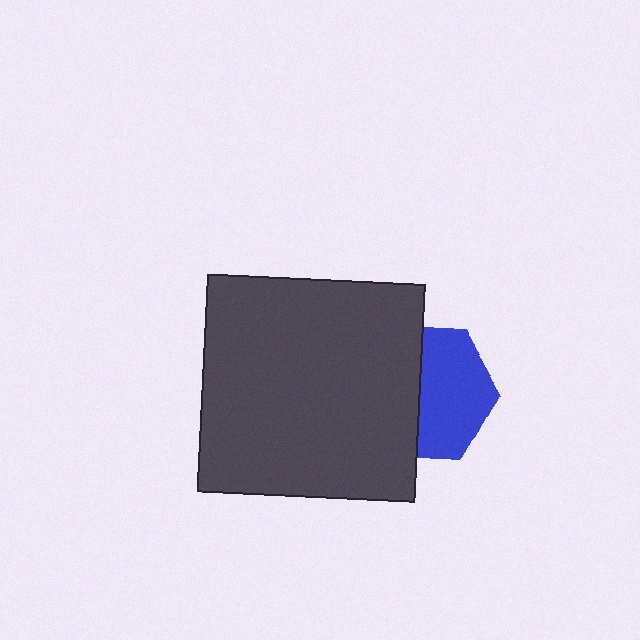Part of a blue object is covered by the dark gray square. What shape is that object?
It is a hexagon.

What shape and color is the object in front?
The object in front is a dark gray square.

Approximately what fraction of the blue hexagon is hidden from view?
Roughly 45% of the blue hexagon is hidden behind the dark gray square.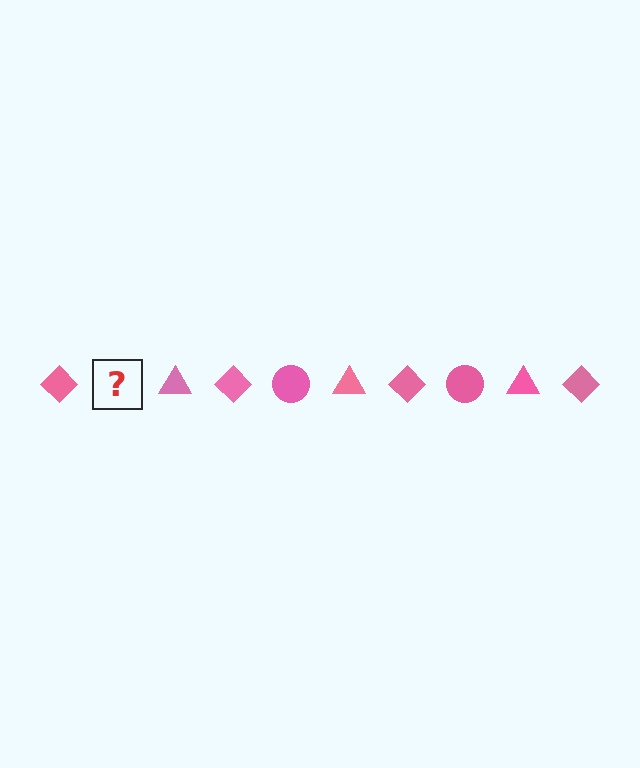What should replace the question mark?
The question mark should be replaced with a pink circle.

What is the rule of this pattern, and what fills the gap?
The rule is that the pattern cycles through diamond, circle, triangle shapes in pink. The gap should be filled with a pink circle.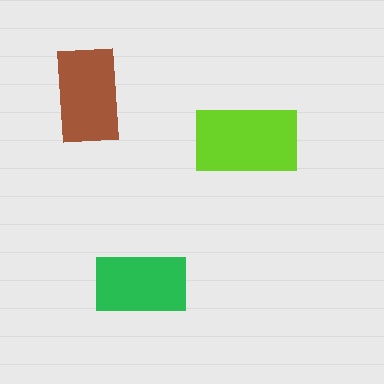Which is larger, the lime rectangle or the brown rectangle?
The lime one.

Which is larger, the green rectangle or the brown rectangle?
The brown one.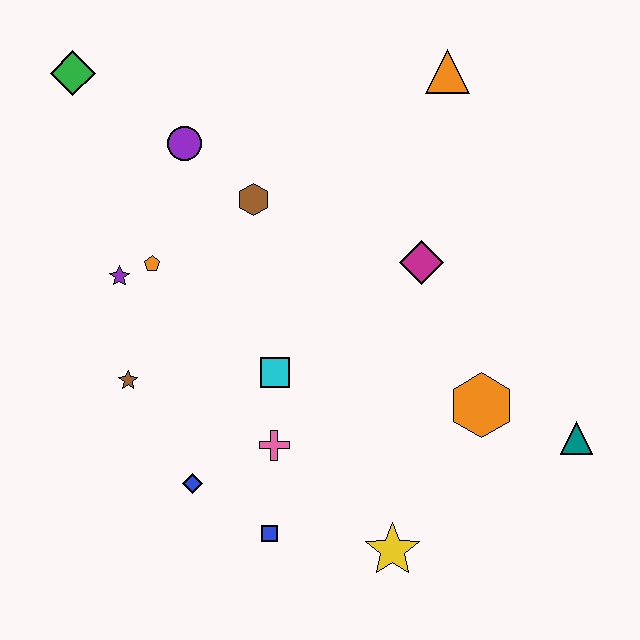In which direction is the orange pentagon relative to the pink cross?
The orange pentagon is above the pink cross.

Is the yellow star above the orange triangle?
No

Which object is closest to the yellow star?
The blue square is closest to the yellow star.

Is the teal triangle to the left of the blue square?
No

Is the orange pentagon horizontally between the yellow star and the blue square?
No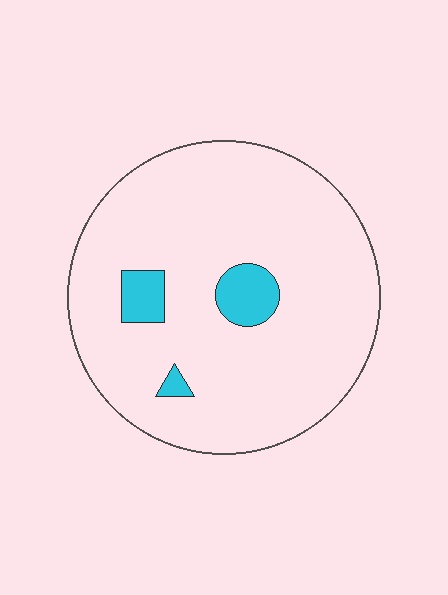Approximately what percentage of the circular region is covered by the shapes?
Approximately 10%.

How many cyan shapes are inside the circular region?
3.